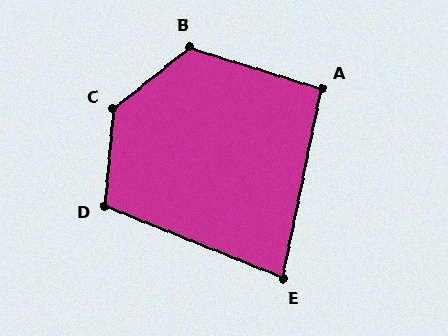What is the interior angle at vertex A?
Approximately 96 degrees (obtuse).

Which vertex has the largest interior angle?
C, at approximately 134 degrees.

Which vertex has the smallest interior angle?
E, at approximately 79 degrees.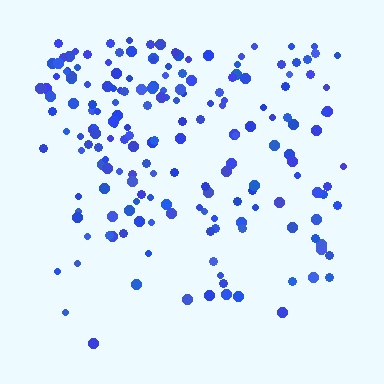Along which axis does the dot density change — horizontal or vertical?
Vertical.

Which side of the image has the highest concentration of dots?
The top.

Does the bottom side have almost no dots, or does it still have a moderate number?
Still a moderate number, just noticeably fewer than the top.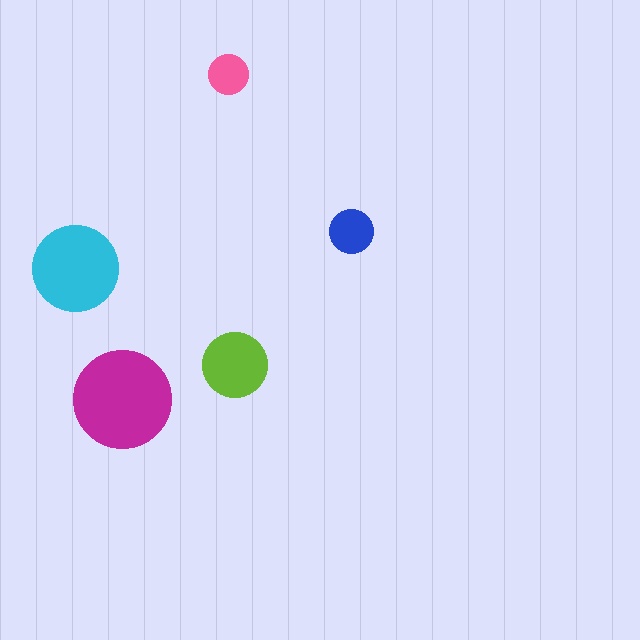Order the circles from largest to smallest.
the magenta one, the cyan one, the lime one, the blue one, the pink one.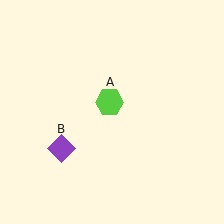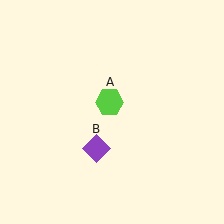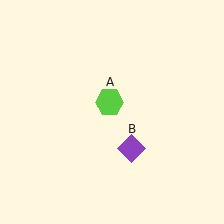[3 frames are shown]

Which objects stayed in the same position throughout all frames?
Lime hexagon (object A) remained stationary.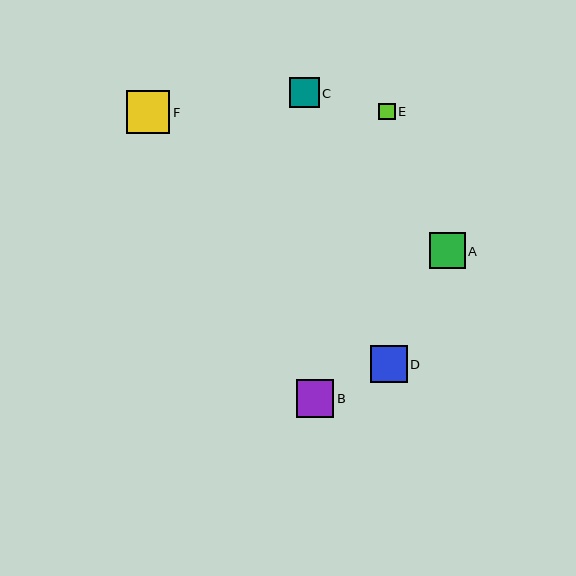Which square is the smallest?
Square E is the smallest with a size of approximately 16 pixels.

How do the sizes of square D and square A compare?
Square D and square A are approximately the same size.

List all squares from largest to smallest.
From largest to smallest: F, B, D, A, C, E.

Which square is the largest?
Square F is the largest with a size of approximately 43 pixels.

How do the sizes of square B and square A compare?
Square B and square A are approximately the same size.